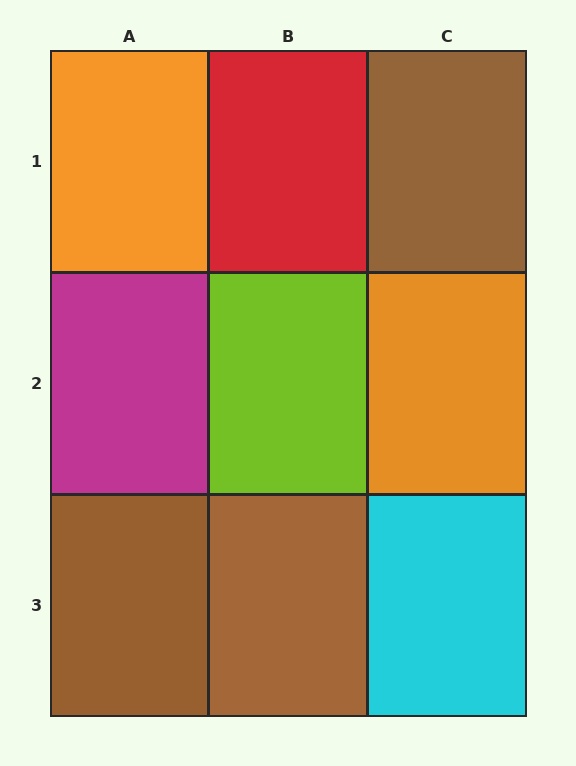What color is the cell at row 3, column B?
Brown.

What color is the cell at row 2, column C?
Orange.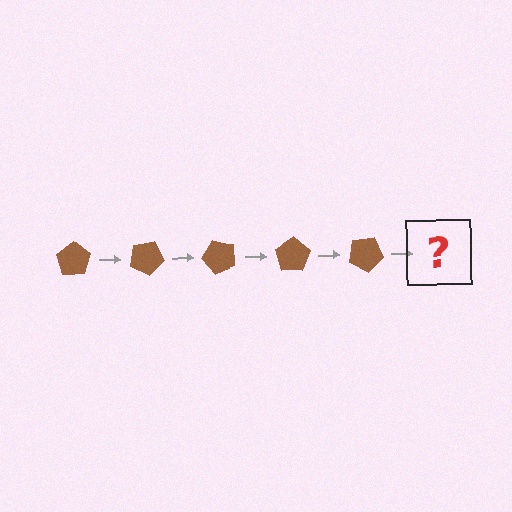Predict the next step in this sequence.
The next step is a brown pentagon rotated 125 degrees.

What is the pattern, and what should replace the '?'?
The pattern is that the pentagon rotates 25 degrees each step. The '?' should be a brown pentagon rotated 125 degrees.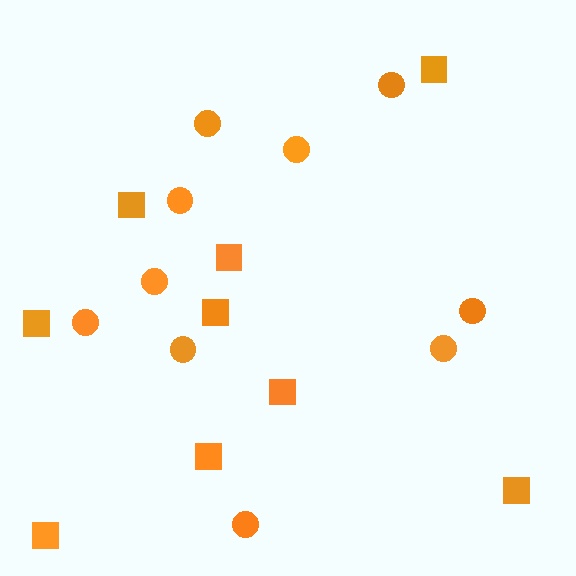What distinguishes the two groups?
There are 2 groups: one group of squares (9) and one group of circles (10).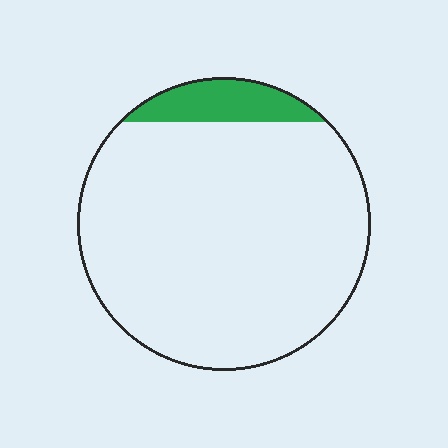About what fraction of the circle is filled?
About one tenth (1/10).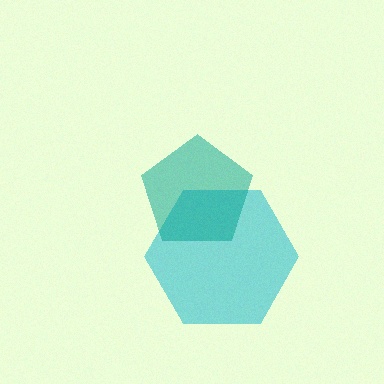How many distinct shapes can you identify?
There are 2 distinct shapes: a cyan hexagon, a teal pentagon.